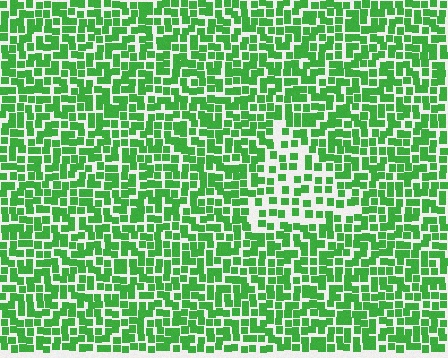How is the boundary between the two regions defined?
The boundary is defined by a change in element density (approximately 1.8x ratio). All elements are the same color, size, and shape.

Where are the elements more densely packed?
The elements are more densely packed outside the triangle boundary.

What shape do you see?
I see a triangle.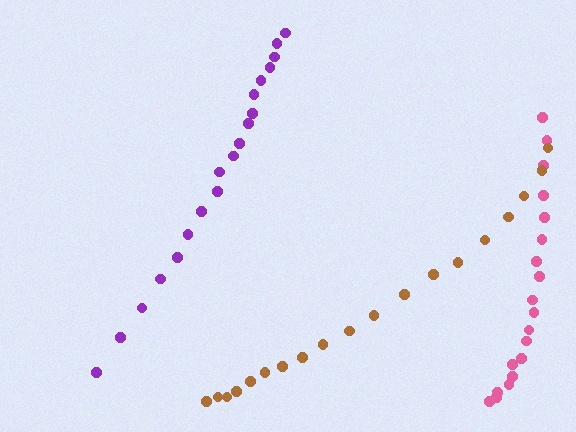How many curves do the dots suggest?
There are 3 distinct paths.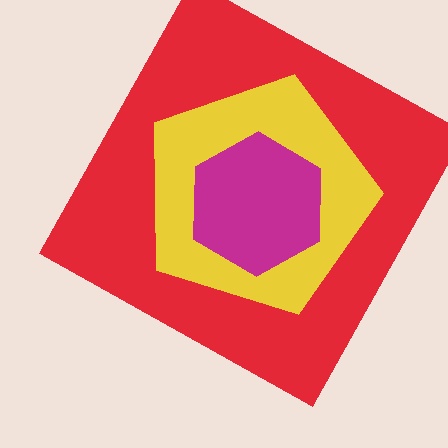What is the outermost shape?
The red square.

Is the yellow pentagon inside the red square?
Yes.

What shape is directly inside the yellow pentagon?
The magenta hexagon.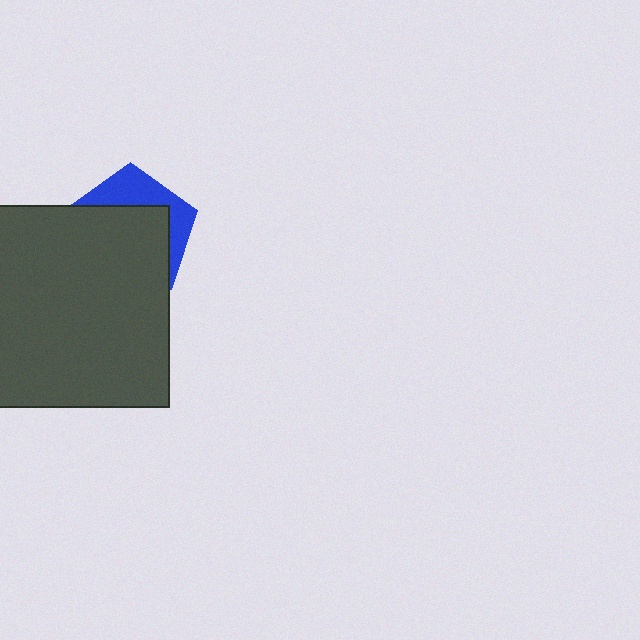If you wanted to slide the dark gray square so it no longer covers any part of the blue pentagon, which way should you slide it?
Slide it down — that is the most direct way to separate the two shapes.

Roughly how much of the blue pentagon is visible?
A small part of it is visible (roughly 33%).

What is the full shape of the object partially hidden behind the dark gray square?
The partially hidden object is a blue pentagon.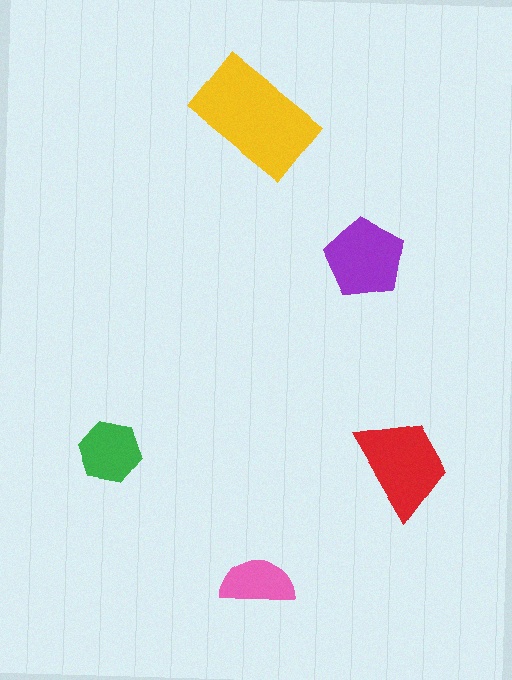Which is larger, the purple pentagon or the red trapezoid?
The red trapezoid.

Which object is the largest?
The yellow rectangle.